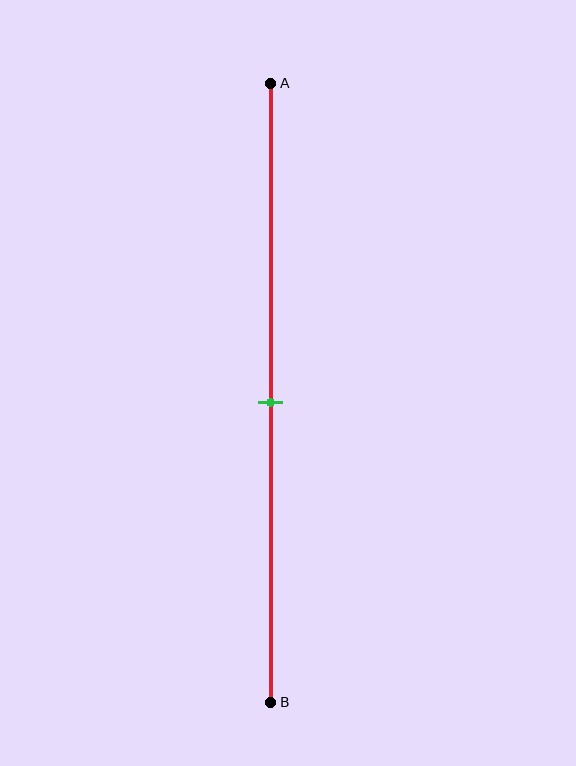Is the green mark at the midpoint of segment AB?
Yes, the mark is approximately at the midpoint.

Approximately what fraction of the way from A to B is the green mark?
The green mark is approximately 50% of the way from A to B.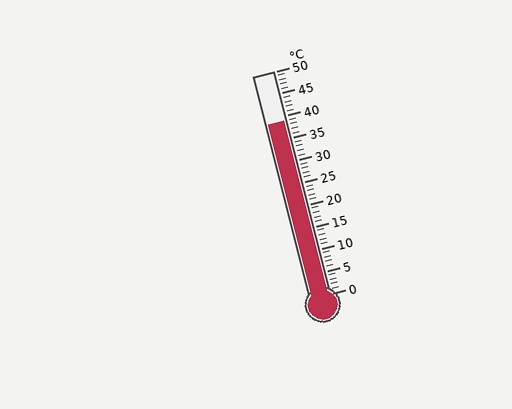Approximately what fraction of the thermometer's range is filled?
The thermometer is filled to approximately 80% of its range.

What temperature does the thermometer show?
The thermometer shows approximately 39°C.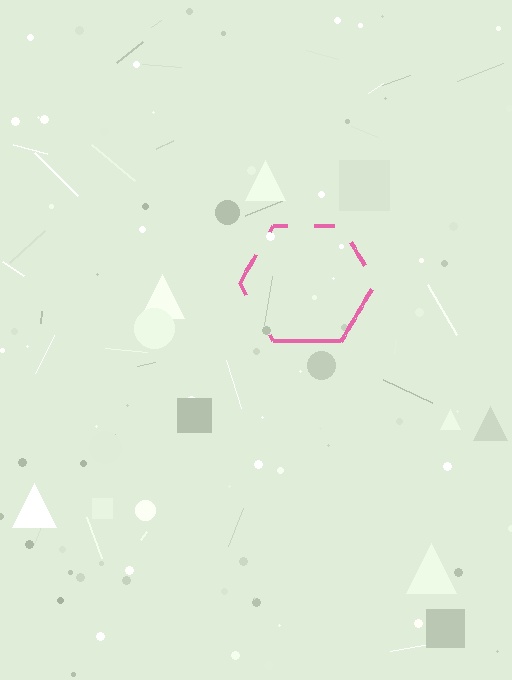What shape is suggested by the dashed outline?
The dashed outline suggests a hexagon.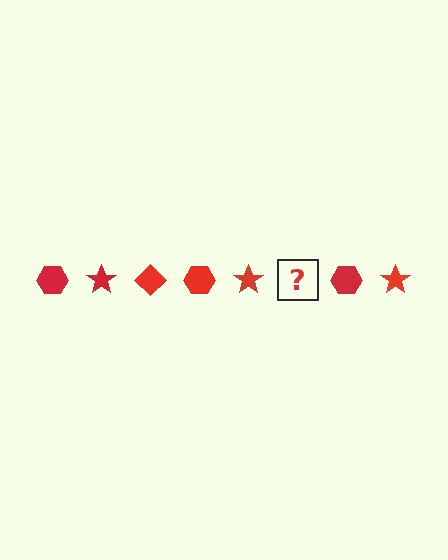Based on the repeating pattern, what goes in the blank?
The blank should be a red diamond.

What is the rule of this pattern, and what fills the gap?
The rule is that the pattern cycles through hexagon, star, diamond shapes in red. The gap should be filled with a red diamond.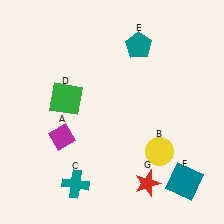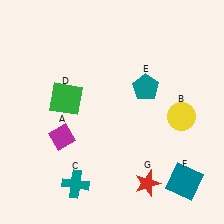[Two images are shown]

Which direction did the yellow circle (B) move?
The yellow circle (B) moved up.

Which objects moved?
The objects that moved are: the yellow circle (B), the teal pentagon (E).